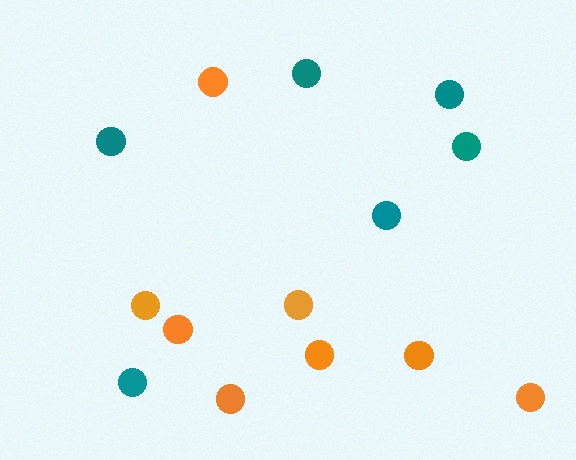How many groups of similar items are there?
There are 2 groups: one group of teal circles (6) and one group of orange circles (8).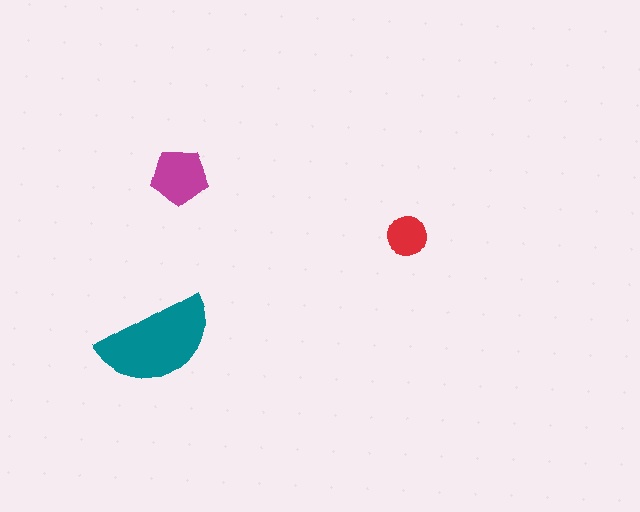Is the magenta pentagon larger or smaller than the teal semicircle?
Smaller.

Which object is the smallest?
The red circle.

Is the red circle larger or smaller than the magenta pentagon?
Smaller.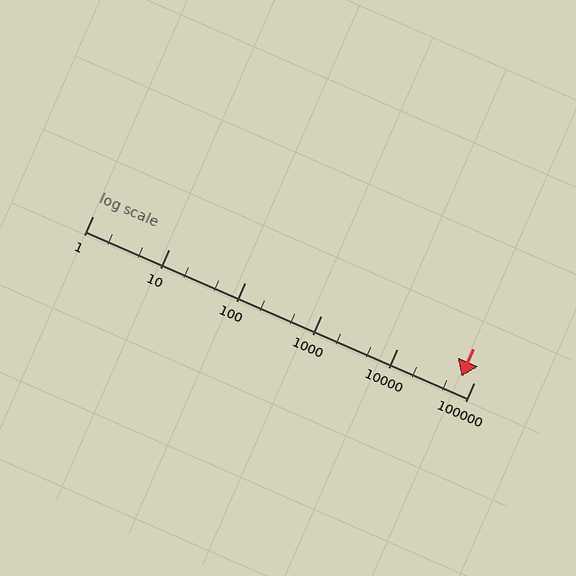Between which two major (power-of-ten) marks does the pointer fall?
The pointer is between 10000 and 100000.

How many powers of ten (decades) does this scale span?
The scale spans 5 decades, from 1 to 100000.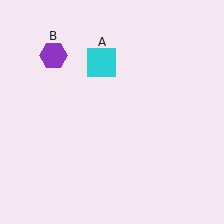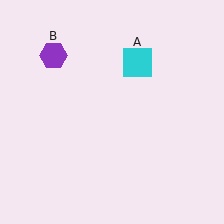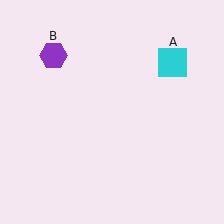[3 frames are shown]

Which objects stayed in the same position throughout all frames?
Purple hexagon (object B) remained stationary.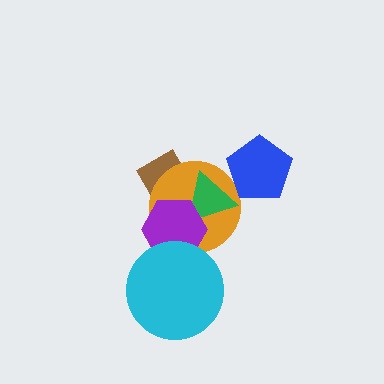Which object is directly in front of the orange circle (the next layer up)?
The green triangle is directly in front of the orange circle.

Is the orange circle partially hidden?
Yes, it is partially covered by another shape.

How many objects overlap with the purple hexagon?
4 objects overlap with the purple hexagon.